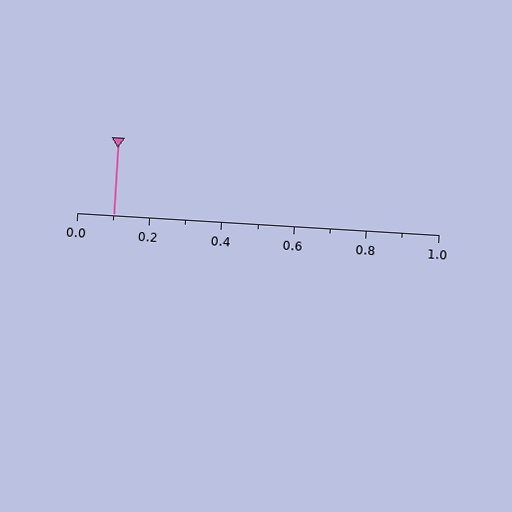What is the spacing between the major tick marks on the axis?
The major ticks are spaced 0.2 apart.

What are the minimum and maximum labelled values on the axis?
The axis runs from 0.0 to 1.0.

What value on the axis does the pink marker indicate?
The marker indicates approximately 0.1.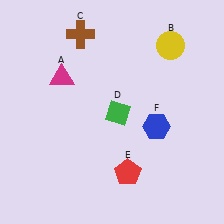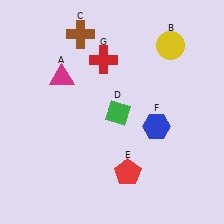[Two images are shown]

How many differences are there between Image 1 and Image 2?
There is 1 difference between the two images.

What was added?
A red cross (G) was added in Image 2.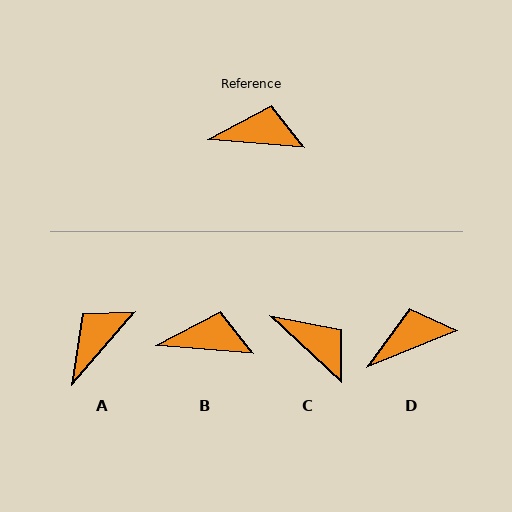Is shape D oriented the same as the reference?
No, it is off by about 26 degrees.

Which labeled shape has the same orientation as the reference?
B.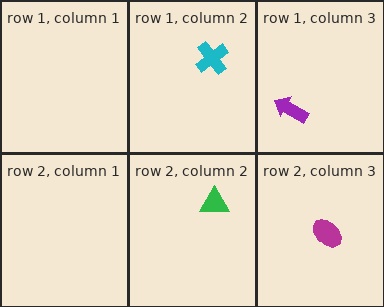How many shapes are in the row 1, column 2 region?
1.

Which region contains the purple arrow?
The row 1, column 3 region.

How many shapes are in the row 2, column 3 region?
1.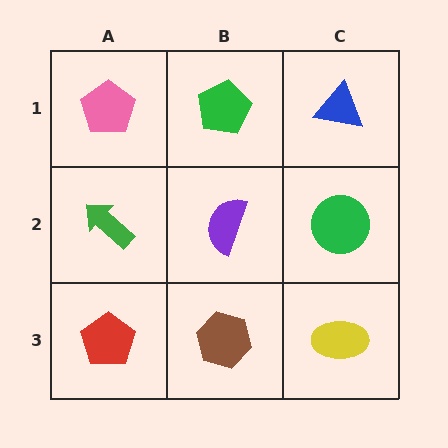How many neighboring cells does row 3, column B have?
3.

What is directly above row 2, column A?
A pink pentagon.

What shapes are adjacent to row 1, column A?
A green arrow (row 2, column A), a green pentagon (row 1, column B).